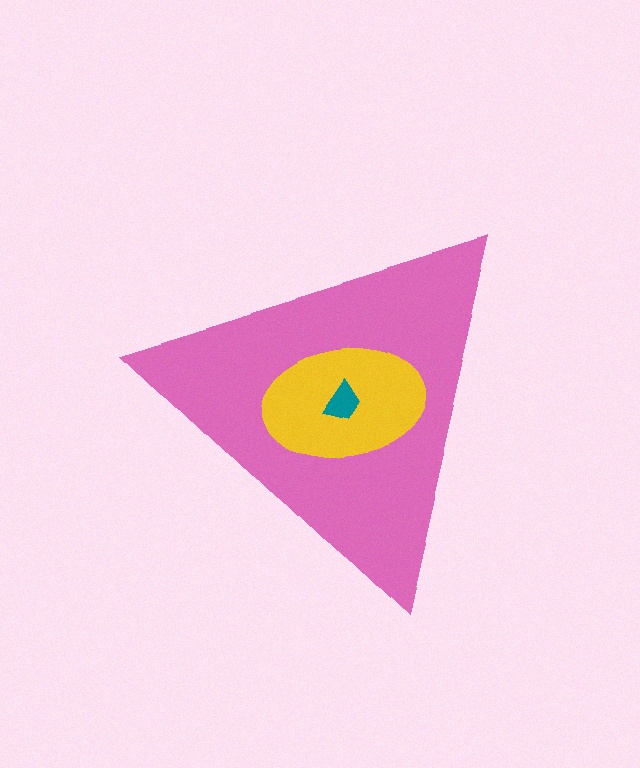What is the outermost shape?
The pink triangle.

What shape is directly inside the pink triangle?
The yellow ellipse.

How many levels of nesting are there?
3.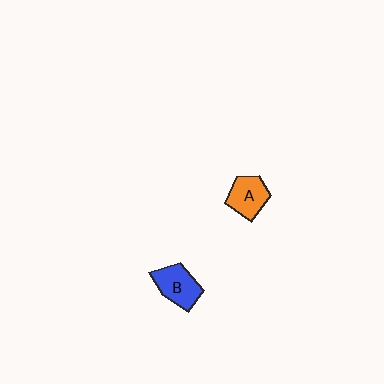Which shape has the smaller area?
Shape A (orange).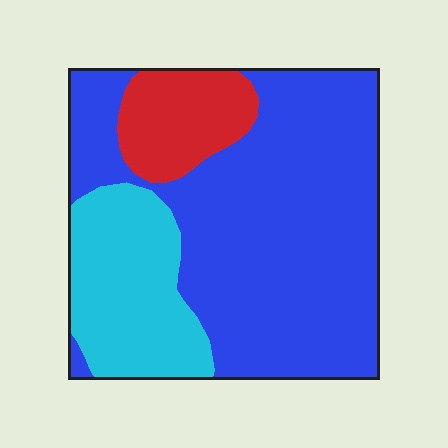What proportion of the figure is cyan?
Cyan takes up between a sixth and a third of the figure.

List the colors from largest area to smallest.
From largest to smallest: blue, cyan, red.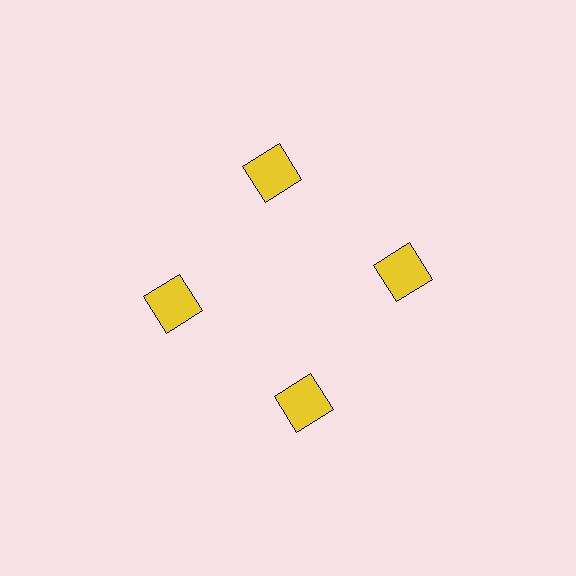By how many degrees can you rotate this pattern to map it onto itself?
The pattern maps onto itself every 90 degrees of rotation.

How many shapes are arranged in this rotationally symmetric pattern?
There are 4 shapes, arranged in 4 groups of 1.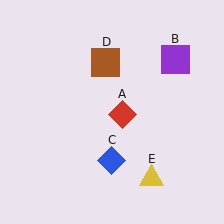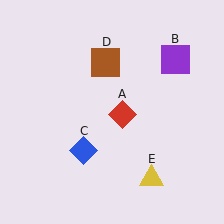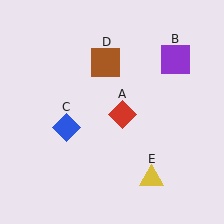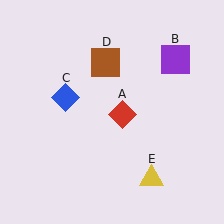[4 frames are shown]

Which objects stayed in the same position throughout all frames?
Red diamond (object A) and purple square (object B) and brown square (object D) and yellow triangle (object E) remained stationary.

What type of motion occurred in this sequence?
The blue diamond (object C) rotated clockwise around the center of the scene.